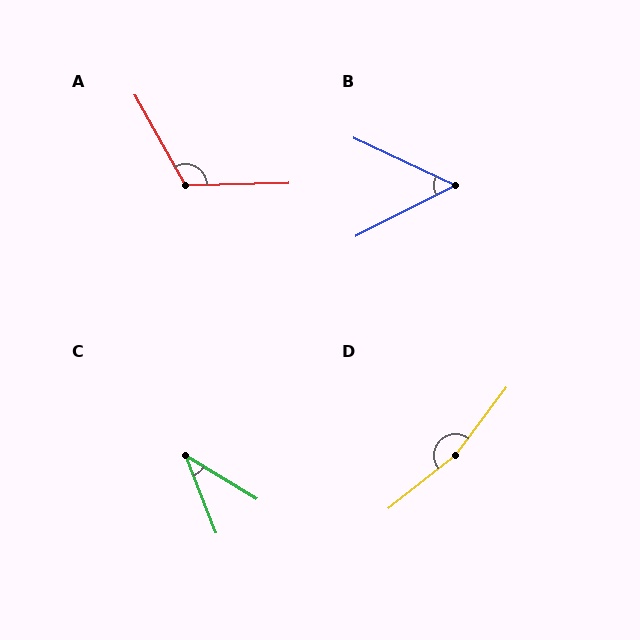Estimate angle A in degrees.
Approximately 118 degrees.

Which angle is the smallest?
C, at approximately 37 degrees.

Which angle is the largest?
D, at approximately 166 degrees.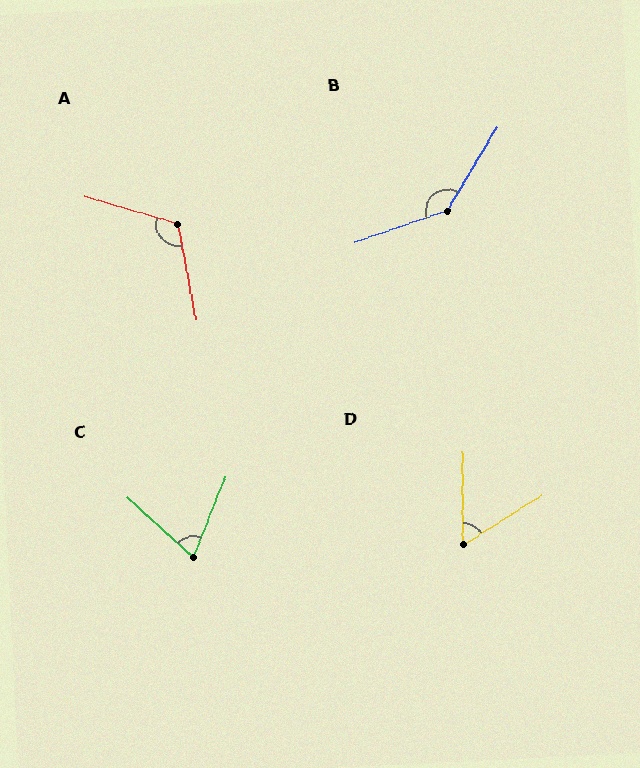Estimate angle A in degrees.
Approximately 117 degrees.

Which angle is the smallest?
D, at approximately 58 degrees.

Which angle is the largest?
B, at approximately 140 degrees.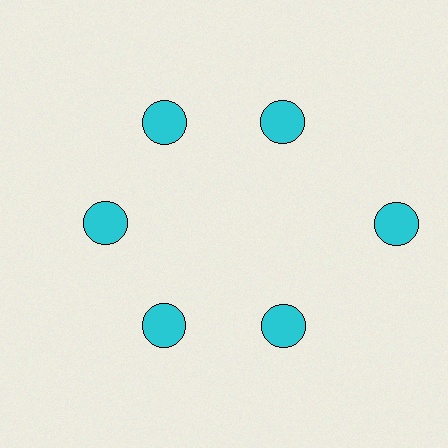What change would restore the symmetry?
The symmetry would be restored by moving it inward, back onto the ring so that all 6 circles sit at equal angles and equal distance from the center.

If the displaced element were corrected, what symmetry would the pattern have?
It would have 6-fold rotational symmetry — the pattern would map onto itself every 60 degrees.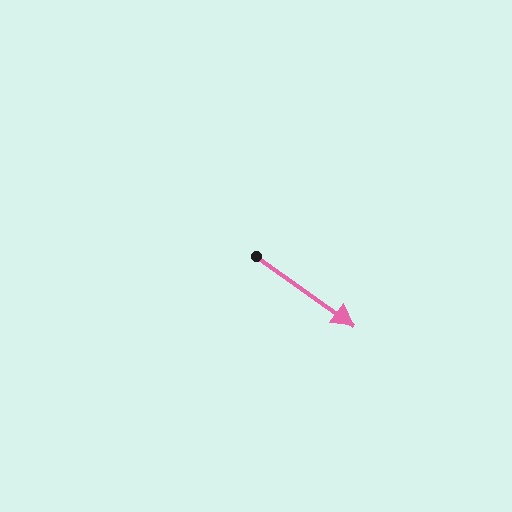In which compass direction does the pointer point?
Southeast.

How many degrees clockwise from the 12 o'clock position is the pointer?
Approximately 125 degrees.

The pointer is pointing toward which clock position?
Roughly 4 o'clock.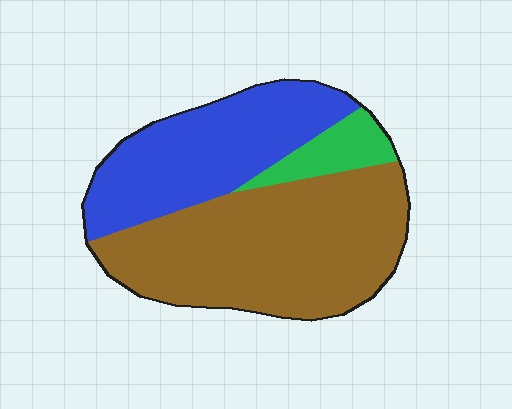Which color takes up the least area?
Green, at roughly 10%.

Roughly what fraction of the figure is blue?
Blue covers roughly 35% of the figure.